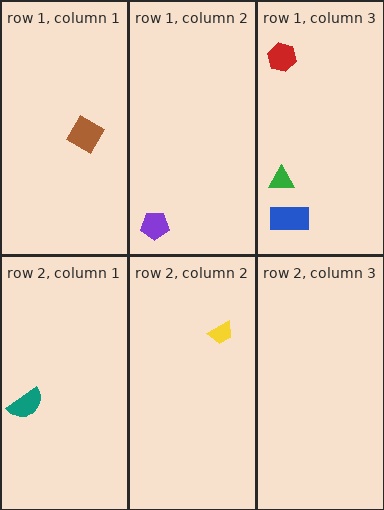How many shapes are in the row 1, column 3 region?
3.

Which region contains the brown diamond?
The row 1, column 1 region.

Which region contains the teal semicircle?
The row 2, column 1 region.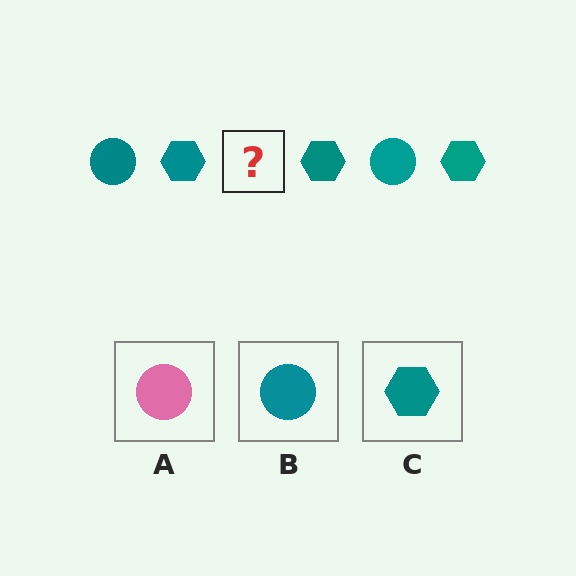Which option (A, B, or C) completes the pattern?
B.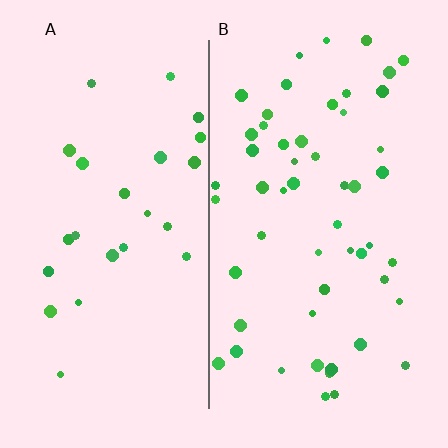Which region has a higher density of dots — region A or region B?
B (the right).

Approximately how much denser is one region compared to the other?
Approximately 2.2× — region B over region A.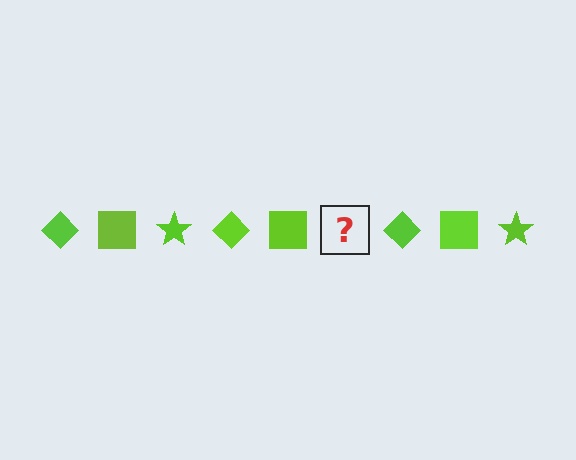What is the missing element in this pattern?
The missing element is a lime star.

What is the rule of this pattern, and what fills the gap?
The rule is that the pattern cycles through diamond, square, star shapes in lime. The gap should be filled with a lime star.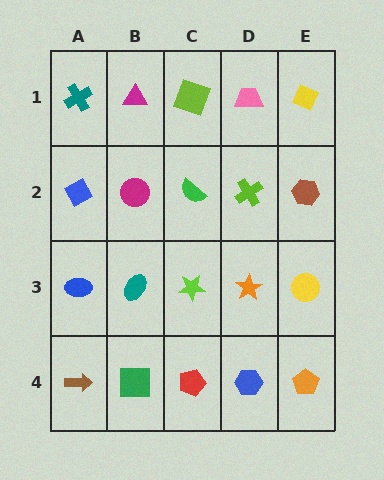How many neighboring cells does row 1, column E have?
2.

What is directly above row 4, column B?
A teal ellipse.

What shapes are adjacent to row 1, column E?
A brown hexagon (row 2, column E), a pink trapezoid (row 1, column D).